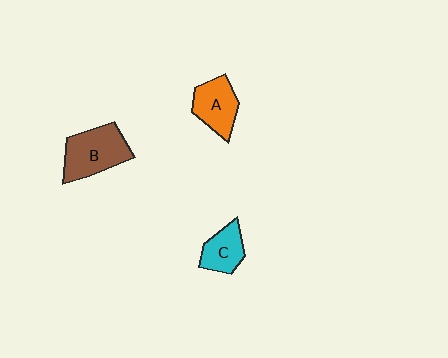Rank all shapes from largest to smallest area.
From largest to smallest: B (brown), A (orange), C (cyan).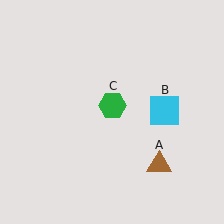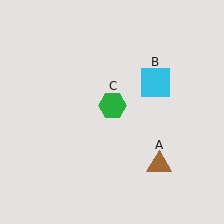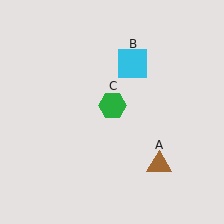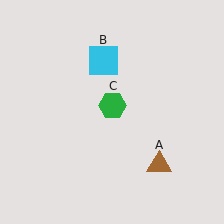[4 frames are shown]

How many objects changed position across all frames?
1 object changed position: cyan square (object B).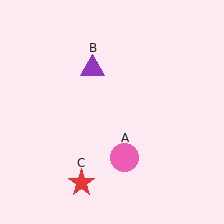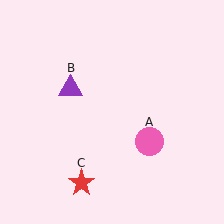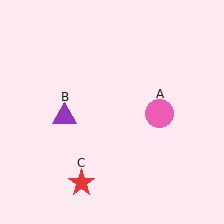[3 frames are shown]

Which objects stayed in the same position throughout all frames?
Red star (object C) remained stationary.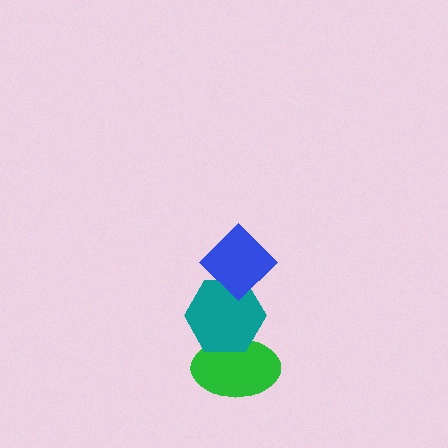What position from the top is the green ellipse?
The green ellipse is 3rd from the top.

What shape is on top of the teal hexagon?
The blue diamond is on top of the teal hexagon.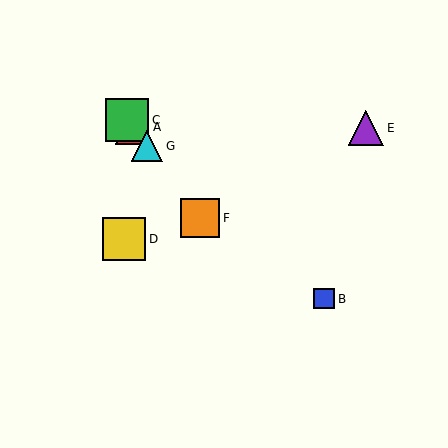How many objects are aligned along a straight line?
4 objects (A, C, F, G) are aligned along a straight line.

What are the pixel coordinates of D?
Object D is at (124, 239).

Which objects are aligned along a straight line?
Objects A, C, F, G are aligned along a straight line.